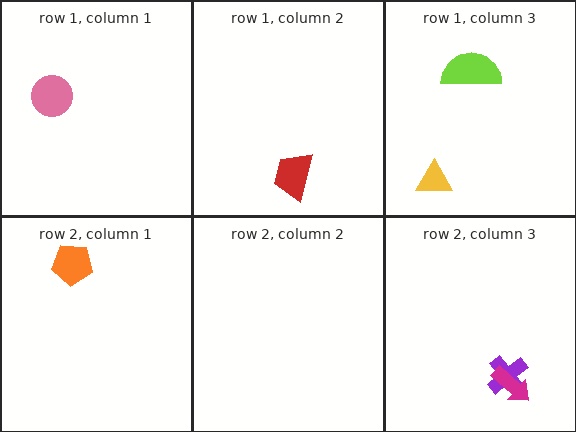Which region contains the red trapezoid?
The row 1, column 2 region.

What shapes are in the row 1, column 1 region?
The pink circle.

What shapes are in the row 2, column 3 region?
The purple cross, the magenta arrow.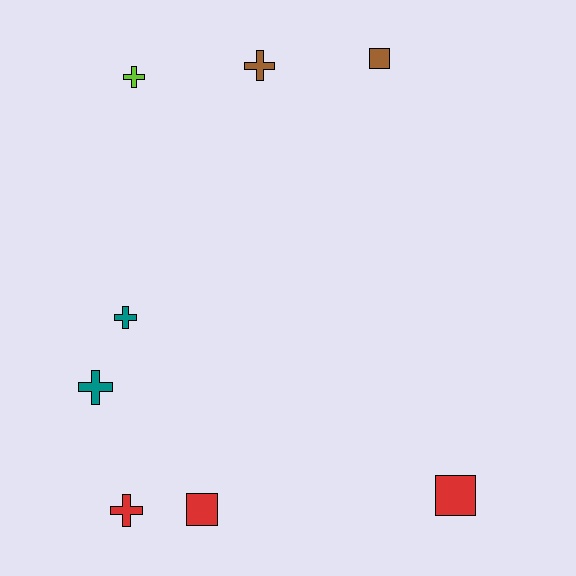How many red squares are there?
There are 2 red squares.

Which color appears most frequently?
Red, with 3 objects.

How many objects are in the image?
There are 8 objects.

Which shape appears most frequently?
Cross, with 5 objects.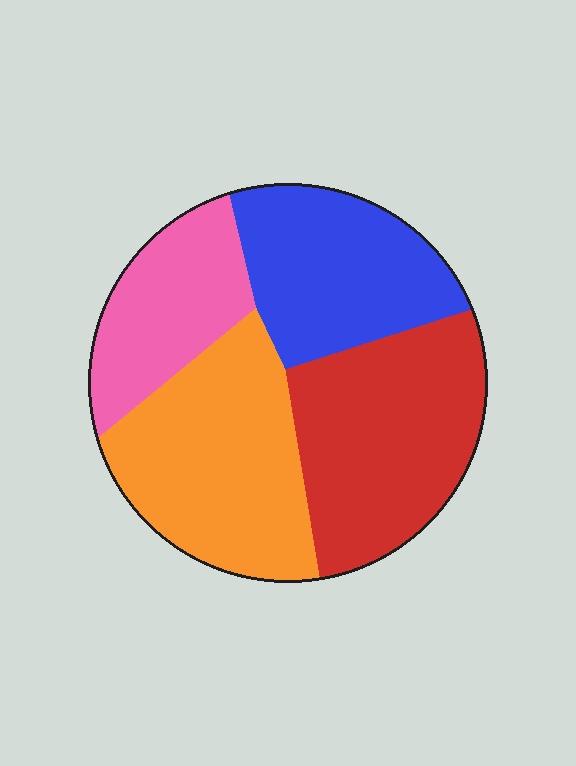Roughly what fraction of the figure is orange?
Orange covers 30% of the figure.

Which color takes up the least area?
Pink, at roughly 20%.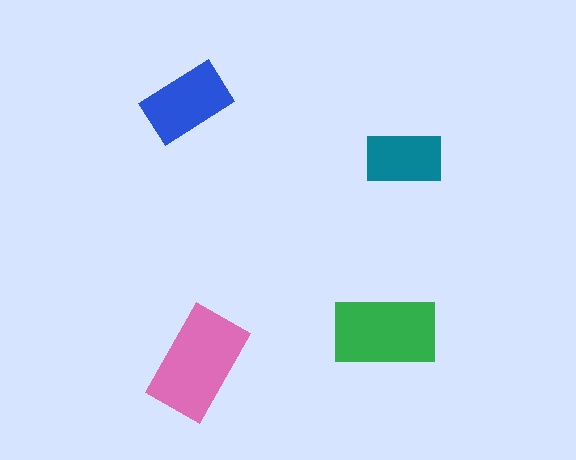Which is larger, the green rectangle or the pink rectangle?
The pink one.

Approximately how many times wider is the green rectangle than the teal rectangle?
About 1.5 times wider.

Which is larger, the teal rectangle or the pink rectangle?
The pink one.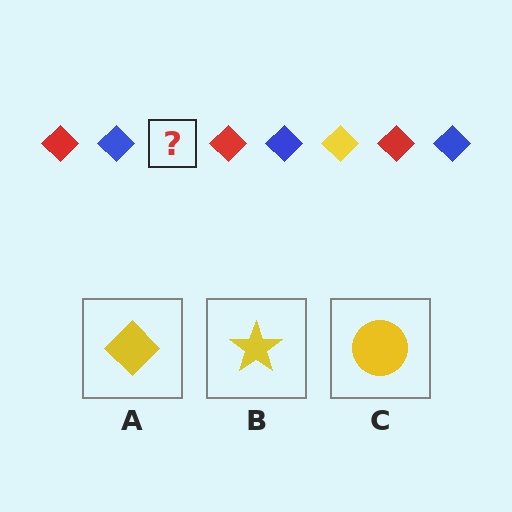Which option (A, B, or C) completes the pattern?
A.